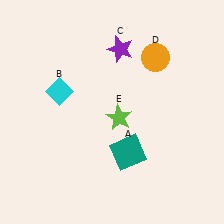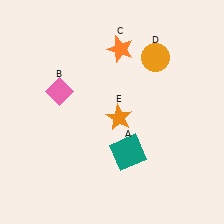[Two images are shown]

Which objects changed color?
B changed from cyan to pink. C changed from purple to orange. E changed from lime to orange.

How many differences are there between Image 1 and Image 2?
There are 3 differences between the two images.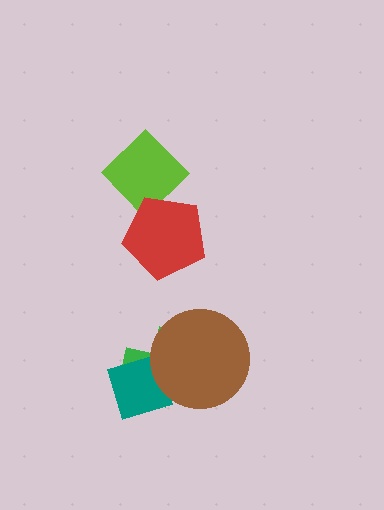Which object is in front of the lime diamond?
The red pentagon is in front of the lime diamond.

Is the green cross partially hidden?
Yes, it is partially covered by another shape.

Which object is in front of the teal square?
The brown circle is in front of the teal square.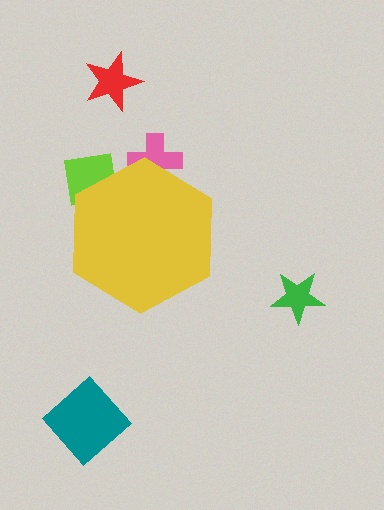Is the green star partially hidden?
No, the green star is fully visible.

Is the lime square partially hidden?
Yes, the lime square is partially hidden behind the yellow hexagon.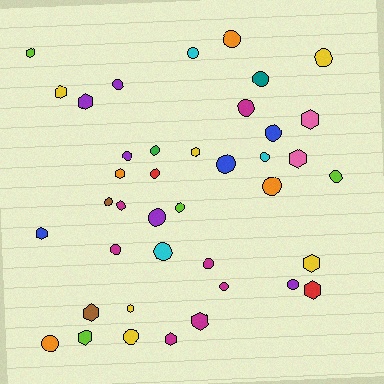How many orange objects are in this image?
There are 4 orange objects.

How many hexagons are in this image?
There are 16 hexagons.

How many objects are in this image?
There are 40 objects.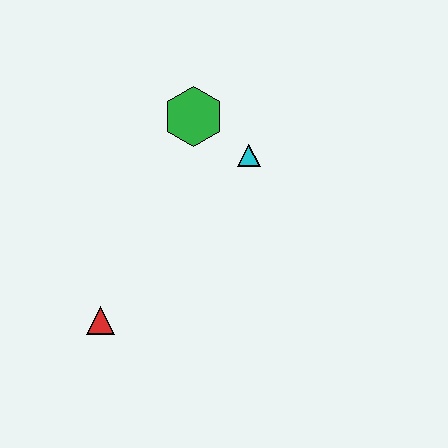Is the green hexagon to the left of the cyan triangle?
Yes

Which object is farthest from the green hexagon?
The red triangle is farthest from the green hexagon.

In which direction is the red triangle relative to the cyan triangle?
The red triangle is below the cyan triangle.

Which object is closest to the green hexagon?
The cyan triangle is closest to the green hexagon.